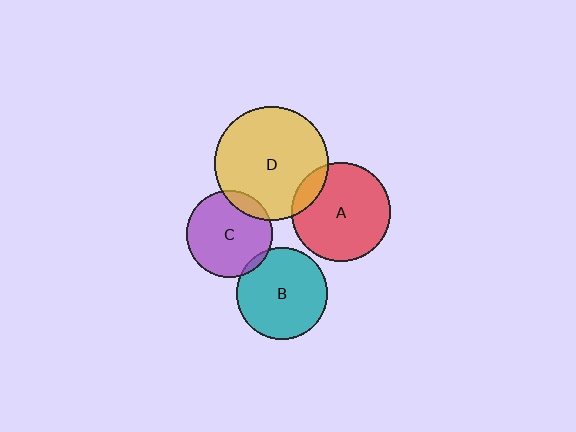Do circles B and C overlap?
Yes.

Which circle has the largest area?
Circle D (yellow).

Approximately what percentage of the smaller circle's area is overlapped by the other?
Approximately 5%.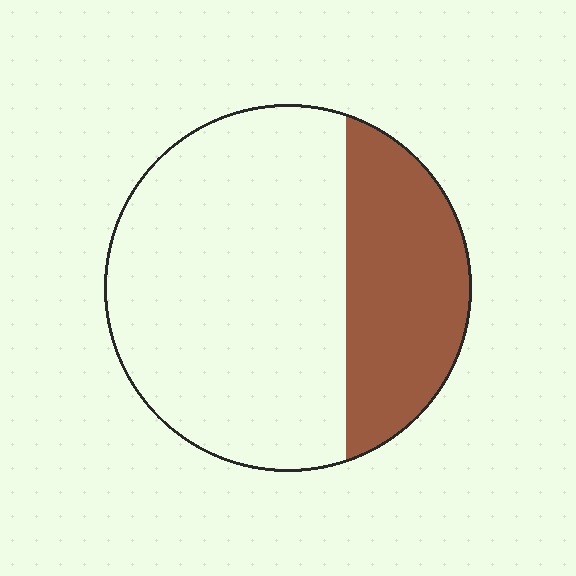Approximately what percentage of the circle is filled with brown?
Approximately 30%.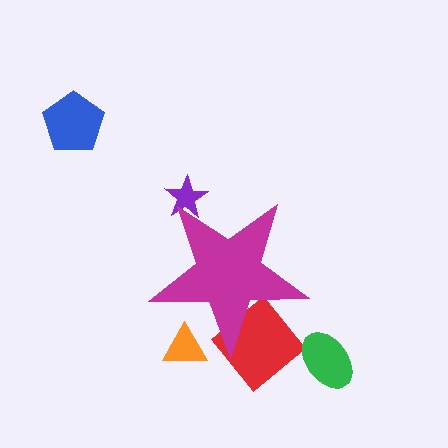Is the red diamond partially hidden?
Yes, the red diamond is partially hidden behind the magenta star.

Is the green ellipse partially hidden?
No, the green ellipse is fully visible.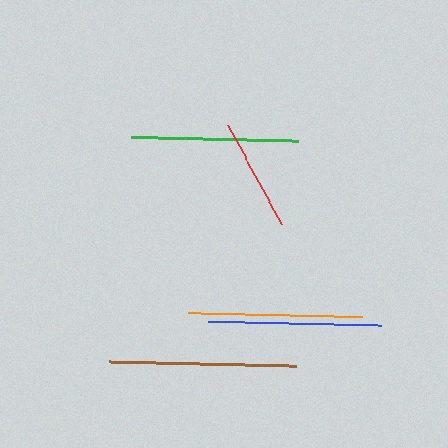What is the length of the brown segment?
The brown segment is approximately 187 pixels long.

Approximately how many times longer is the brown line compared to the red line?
The brown line is approximately 1.6 times the length of the red line.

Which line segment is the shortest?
The red line is the shortest at approximately 113 pixels.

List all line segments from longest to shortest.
From longest to shortest: brown, orange, blue, green, red.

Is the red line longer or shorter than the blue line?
The blue line is longer than the red line.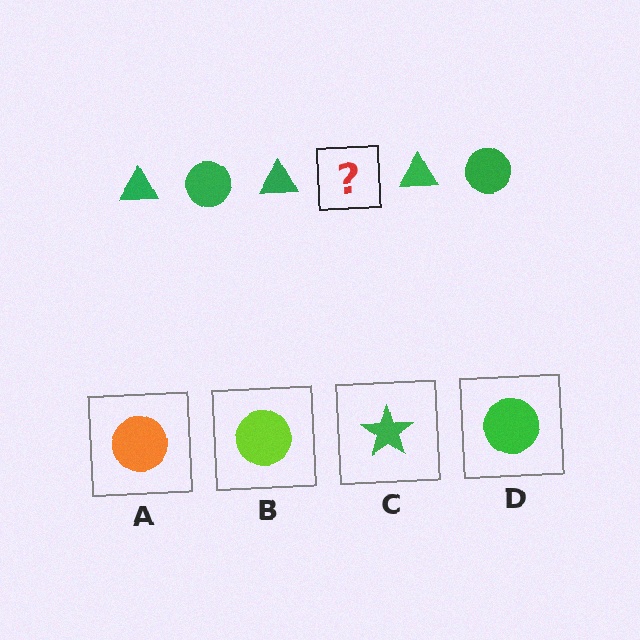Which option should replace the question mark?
Option D.